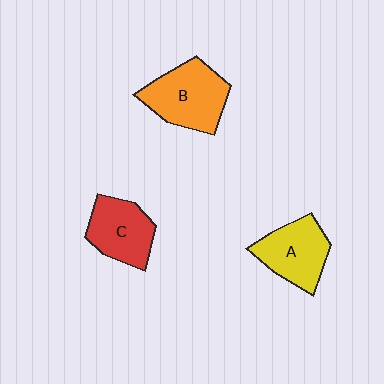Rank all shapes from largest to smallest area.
From largest to smallest: B (orange), A (yellow), C (red).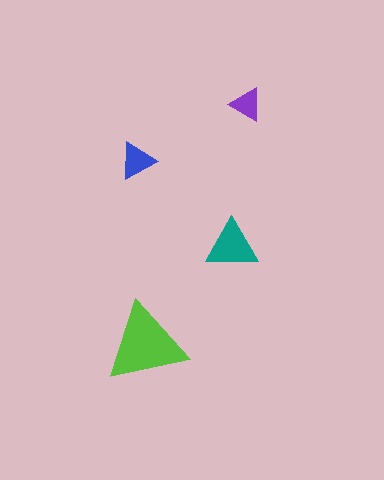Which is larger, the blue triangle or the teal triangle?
The teal one.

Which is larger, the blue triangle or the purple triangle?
The blue one.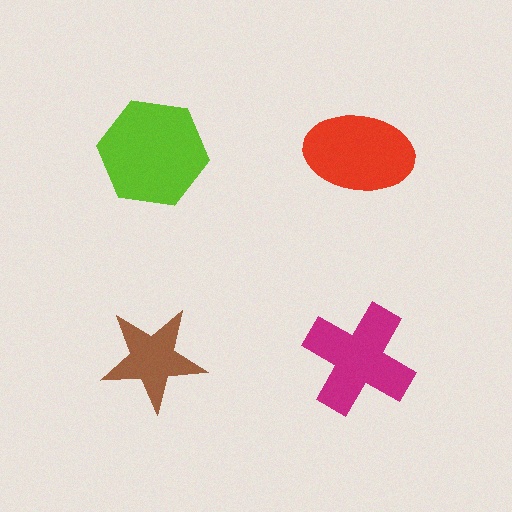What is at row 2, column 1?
A brown star.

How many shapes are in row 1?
2 shapes.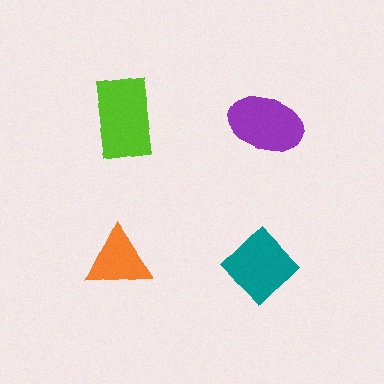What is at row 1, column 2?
A purple ellipse.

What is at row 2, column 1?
An orange triangle.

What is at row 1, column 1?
A lime rectangle.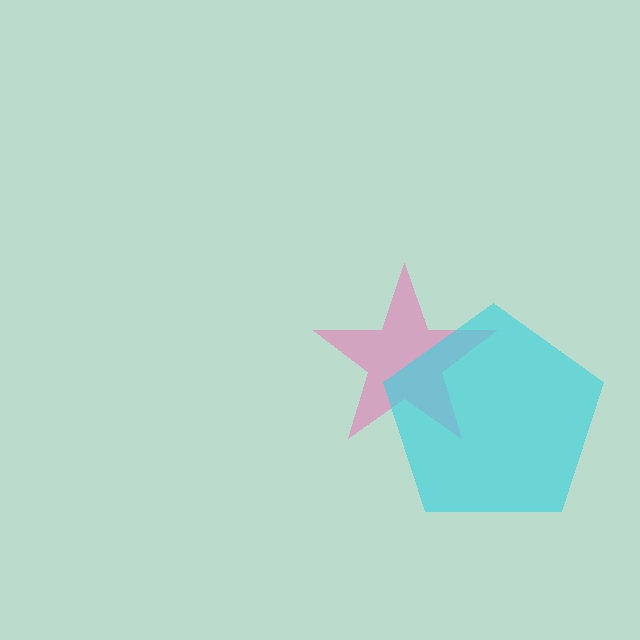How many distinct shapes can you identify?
There are 2 distinct shapes: a pink star, a cyan pentagon.